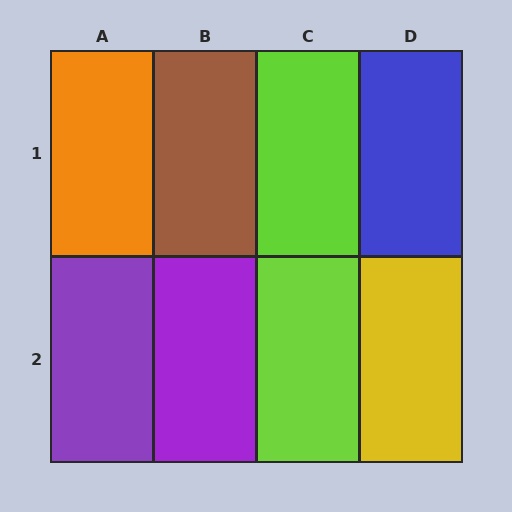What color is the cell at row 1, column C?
Lime.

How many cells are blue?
1 cell is blue.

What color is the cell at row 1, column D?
Blue.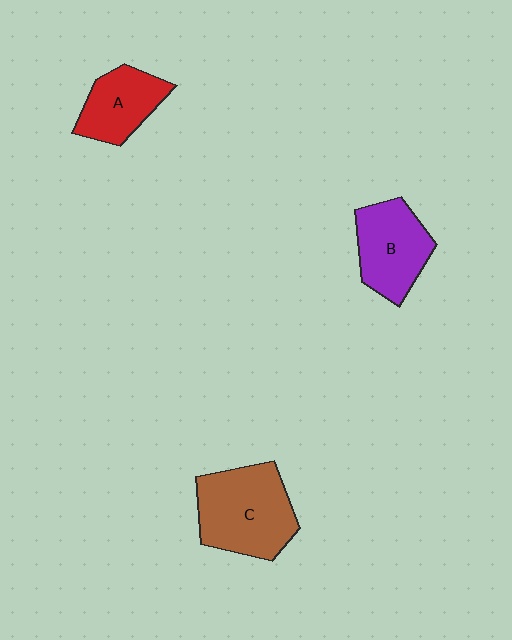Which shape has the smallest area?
Shape A (red).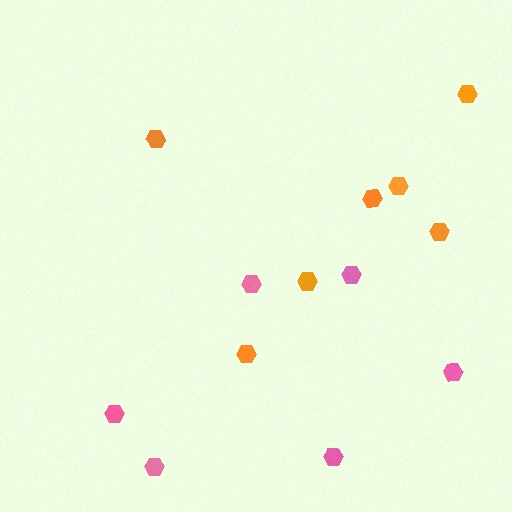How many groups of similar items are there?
There are 2 groups: one group of pink hexagons (6) and one group of orange hexagons (7).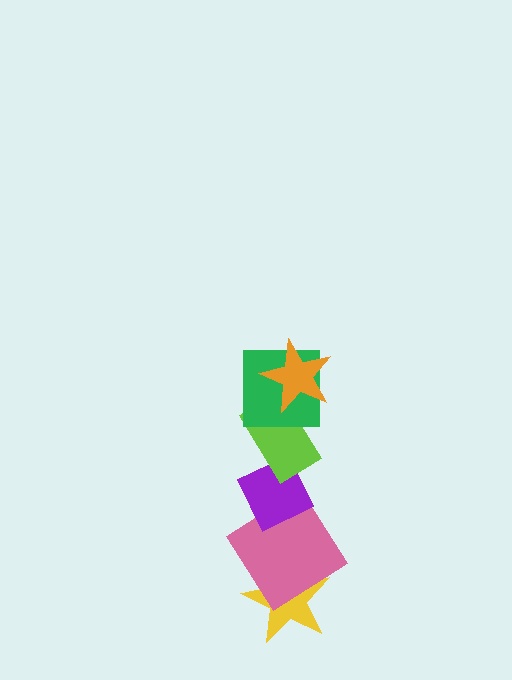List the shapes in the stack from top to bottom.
From top to bottom: the orange star, the green square, the lime rectangle, the purple diamond, the pink diamond, the yellow star.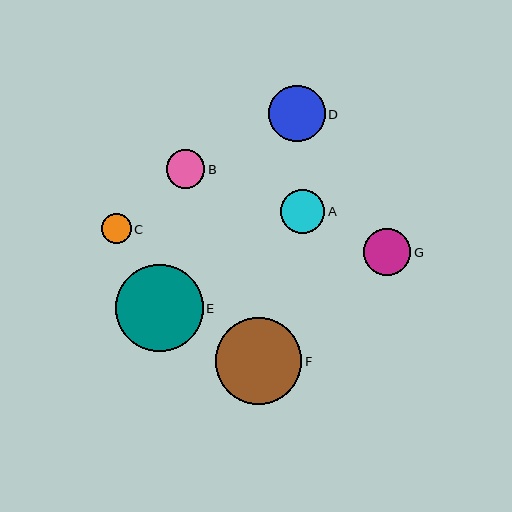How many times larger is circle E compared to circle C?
Circle E is approximately 3.0 times the size of circle C.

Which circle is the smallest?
Circle C is the smallest with a size of approximately 29 pixels.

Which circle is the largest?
Circle E is the largest with a size of approximately 88 pixels.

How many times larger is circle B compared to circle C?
Circle B is approximately 1.3 times the size of circle C.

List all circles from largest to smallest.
From largest to smallest: E, F, D, G, A, B, C.